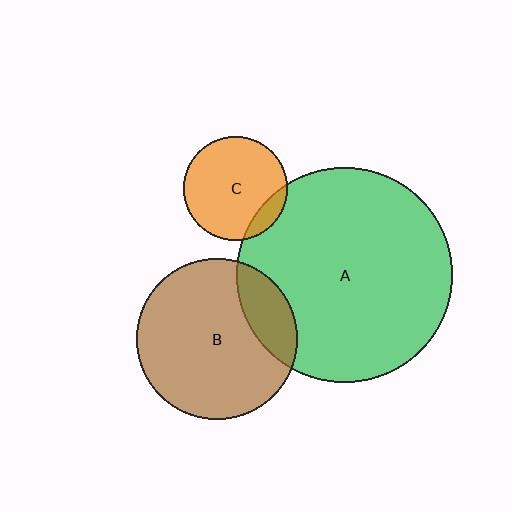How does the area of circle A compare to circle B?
Approximately 1.8 times.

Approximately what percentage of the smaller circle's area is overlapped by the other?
Approximately 20%.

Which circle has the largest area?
Circle A (green).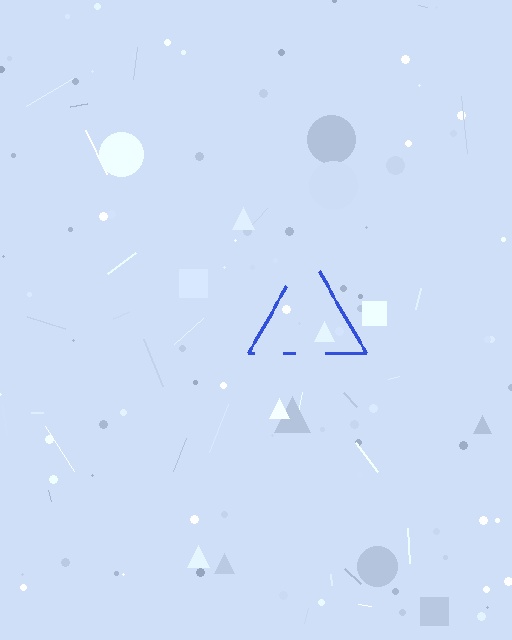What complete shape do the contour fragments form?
The contour fragments form a triangle.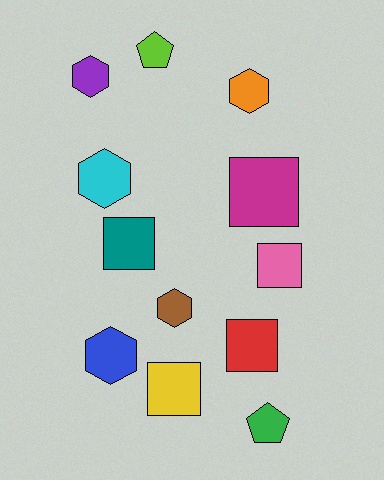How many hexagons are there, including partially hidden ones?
There are 5 hexagons.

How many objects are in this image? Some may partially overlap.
There are 12 objects.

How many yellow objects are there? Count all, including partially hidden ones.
There is 1 yellow object.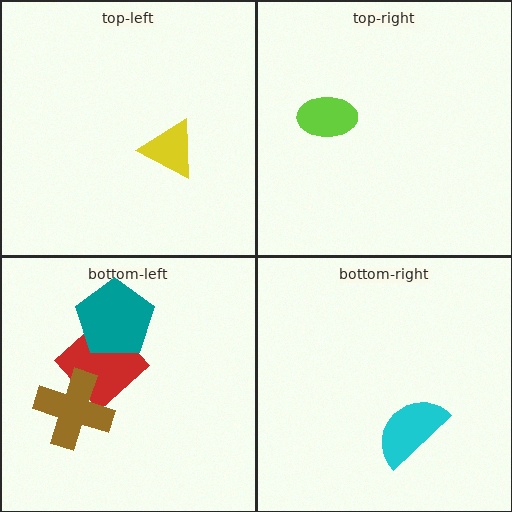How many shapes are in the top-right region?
1.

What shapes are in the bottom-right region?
The cyan semicircle.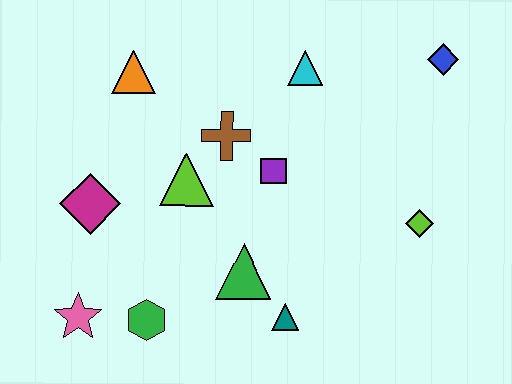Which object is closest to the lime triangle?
The brown cross is closest to the lime triangle.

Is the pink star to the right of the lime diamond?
No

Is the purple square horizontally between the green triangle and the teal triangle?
Yes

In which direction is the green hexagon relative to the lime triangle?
The green hexagon is below the lime triangle.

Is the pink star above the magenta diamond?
No